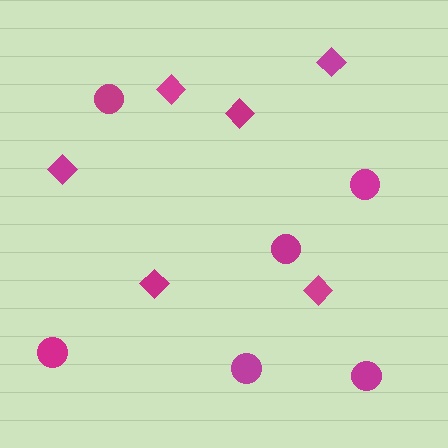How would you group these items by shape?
There are 2 groups: one group of diamonds (6) and one group of circles (6).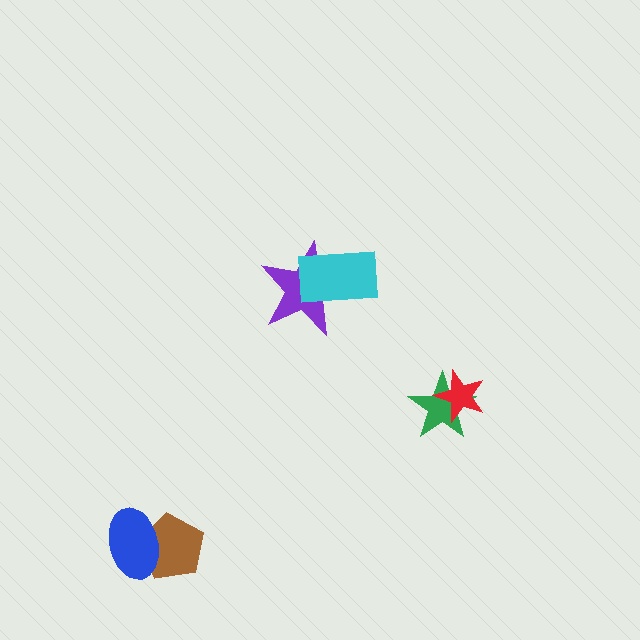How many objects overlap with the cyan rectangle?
1 object overlaps with the cyan rectangle.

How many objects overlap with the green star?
1 object overlaps with the green star.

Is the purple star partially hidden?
Yes, it is partially covered by another shape.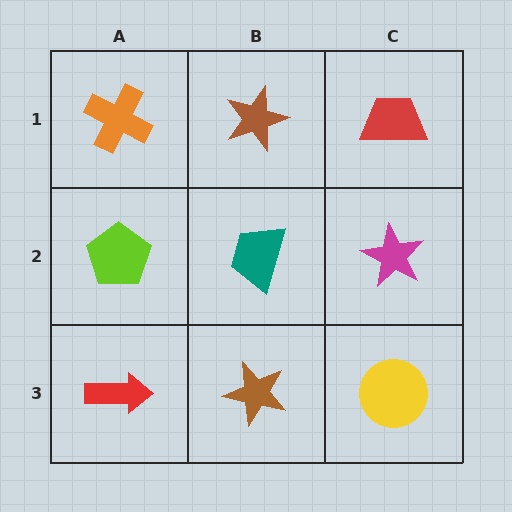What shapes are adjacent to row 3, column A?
A lime pentagon (row 2, column A), a brown star (row 3, column B).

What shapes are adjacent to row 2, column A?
An orange cross (row 1, column A), a red arrow (row 3, column A), a teal trapezoid (row 2, column B).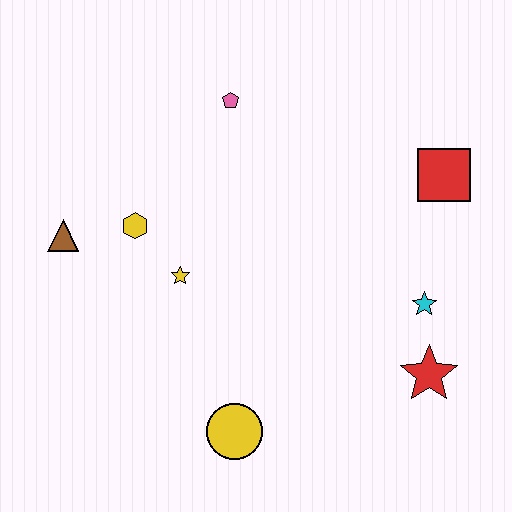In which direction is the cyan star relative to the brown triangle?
The cyan star is to the right of the brown triangle.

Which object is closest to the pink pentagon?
The yellow hexagon is closest to the pink pentagon.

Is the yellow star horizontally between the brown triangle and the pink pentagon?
Yes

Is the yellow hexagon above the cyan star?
Yes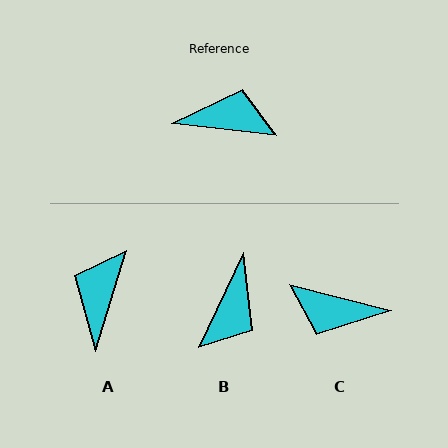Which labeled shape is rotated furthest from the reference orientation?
C, about 172 degrees away.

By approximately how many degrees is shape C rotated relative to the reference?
Approximately 172 degrees counter-clockwise.